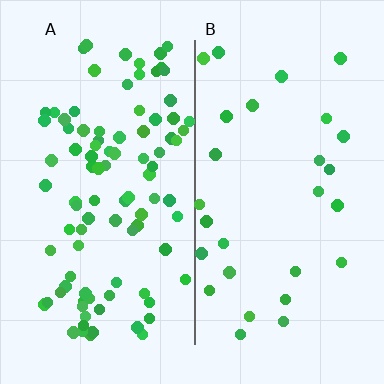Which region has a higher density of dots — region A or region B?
A (the left).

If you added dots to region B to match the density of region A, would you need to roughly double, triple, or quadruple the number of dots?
Approximately triple.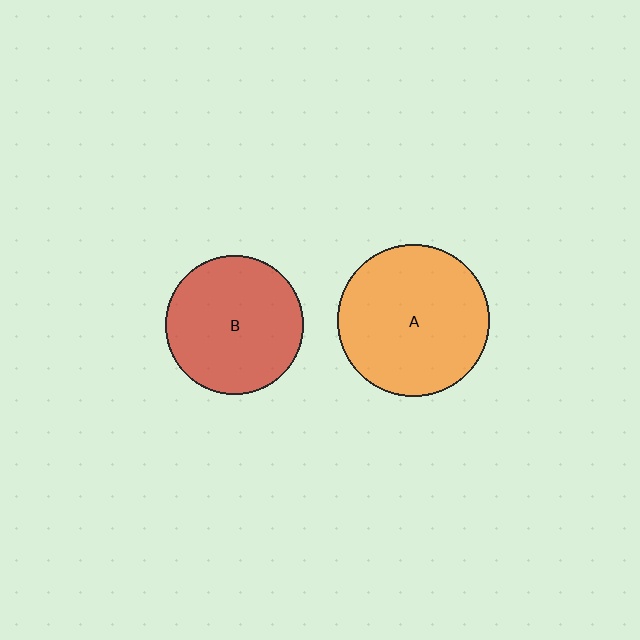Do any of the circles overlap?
No, none of the circles overlap.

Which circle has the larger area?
Circle A (orange).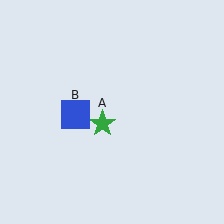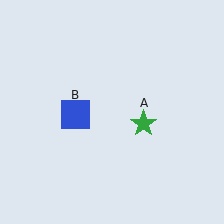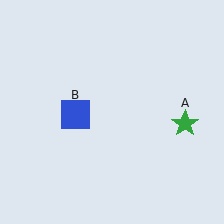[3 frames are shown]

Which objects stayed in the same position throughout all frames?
Blue square (object B) remained stationary.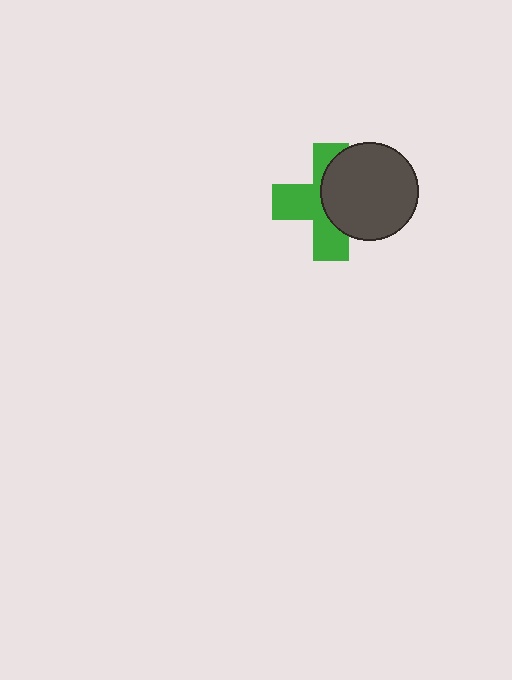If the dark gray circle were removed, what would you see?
You would see the complete green cross.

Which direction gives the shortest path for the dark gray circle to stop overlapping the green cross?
Moving right gives the shortest separation.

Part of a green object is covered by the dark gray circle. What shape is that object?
It is a cross.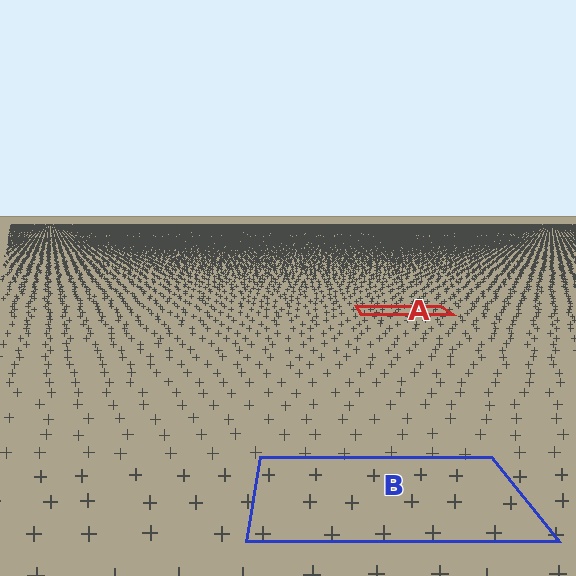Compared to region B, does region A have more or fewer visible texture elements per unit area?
Region A has more texture elements per unit area — they are packed more densely because it is farther away.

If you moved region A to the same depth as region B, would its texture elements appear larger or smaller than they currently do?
They would appear larger. At a closer depth, the same texture elements are projected at a bigger on-screen size.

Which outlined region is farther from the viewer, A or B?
Region A is farther from the viewer — the texture elements inside it appear smaller and more densely packed.